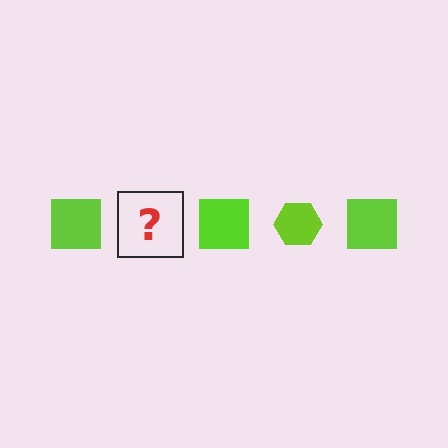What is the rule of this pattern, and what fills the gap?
The rule is that the pattern cycles through square, hexagon shapes in lime. The gap should be filled with a lime hexagon.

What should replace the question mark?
The question mark should be replaced with a lime hexagon.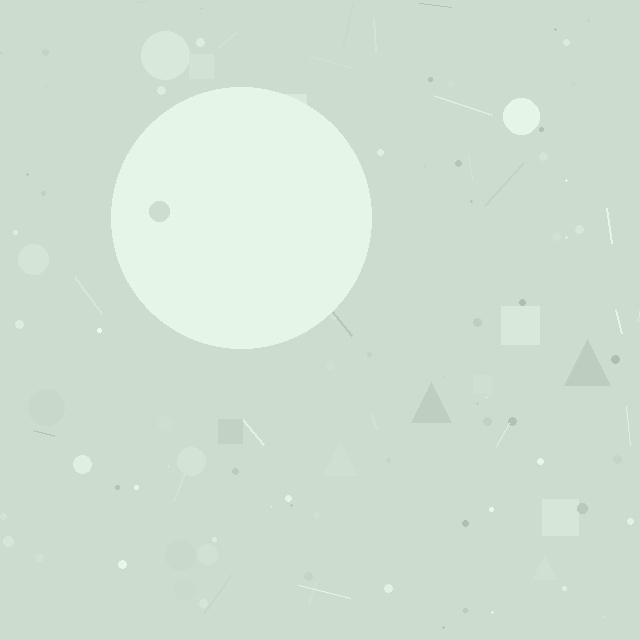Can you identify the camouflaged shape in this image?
The camouflaged shape is a circle.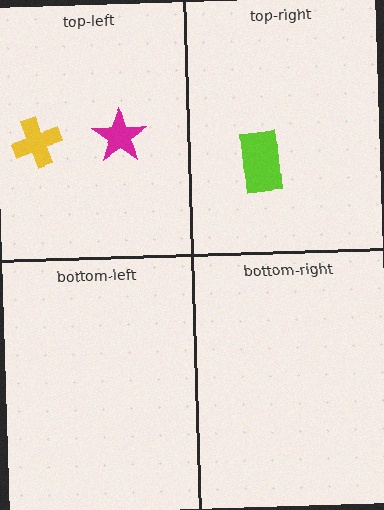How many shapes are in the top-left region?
2.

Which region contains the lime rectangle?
The top-right region.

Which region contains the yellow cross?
The top-left region.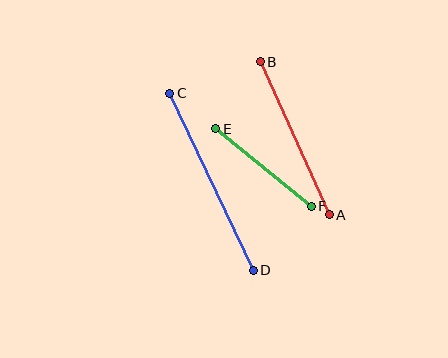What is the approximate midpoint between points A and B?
The midpoint is at approximately (295, 138) pixels.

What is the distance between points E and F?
The distance is approximately 123 pixels.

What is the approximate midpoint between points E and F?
The midpoint is at approximately (263, 168) pixels.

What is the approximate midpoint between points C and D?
The midpoint is at approximately (211, 182) pixels.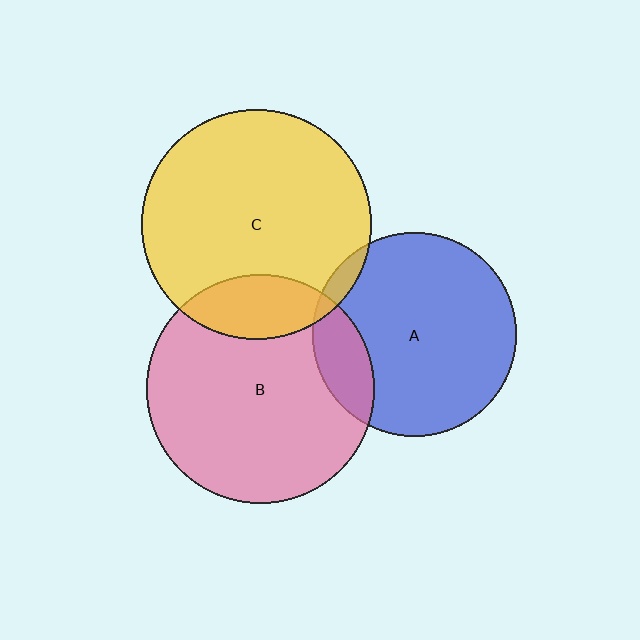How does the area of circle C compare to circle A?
Approximately 1.3 times.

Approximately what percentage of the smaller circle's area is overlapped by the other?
Approximately 15%.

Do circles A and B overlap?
Yes.